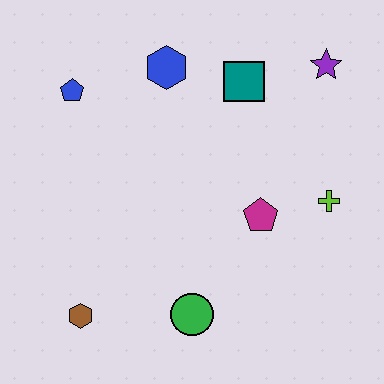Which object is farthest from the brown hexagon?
The purple star is farthest from the brown hexagon.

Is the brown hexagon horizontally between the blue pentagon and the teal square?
Yes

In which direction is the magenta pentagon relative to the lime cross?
The magenta pentagon is to the left of the lime cross.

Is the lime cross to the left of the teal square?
No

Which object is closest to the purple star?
The teal square is closest to the purple star.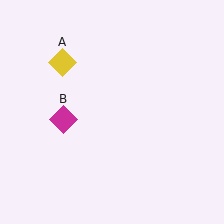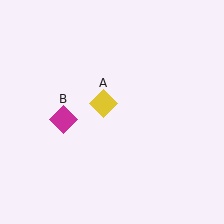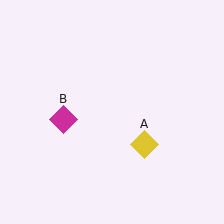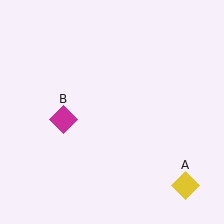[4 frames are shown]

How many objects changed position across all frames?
1 object changed position: yellow diamond (object A).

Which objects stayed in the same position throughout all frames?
Magenta diamond (object B) remained stationary.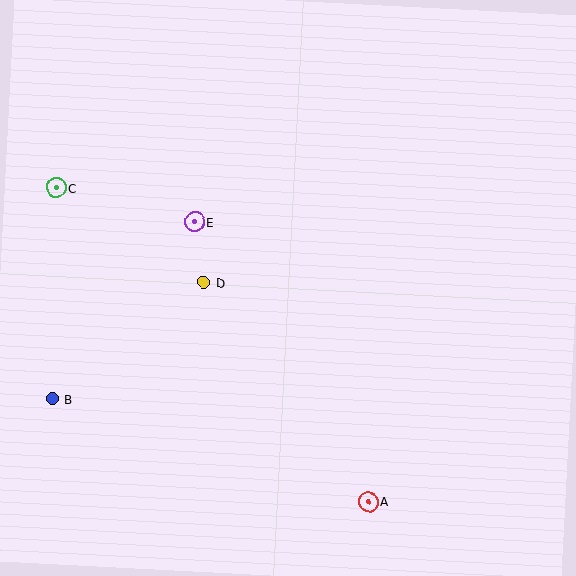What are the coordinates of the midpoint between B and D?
The midpoint between B and D is at (128, 341).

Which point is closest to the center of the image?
Point D at (204, 282) is closest to the center.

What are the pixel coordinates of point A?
Point A is at (368, 501).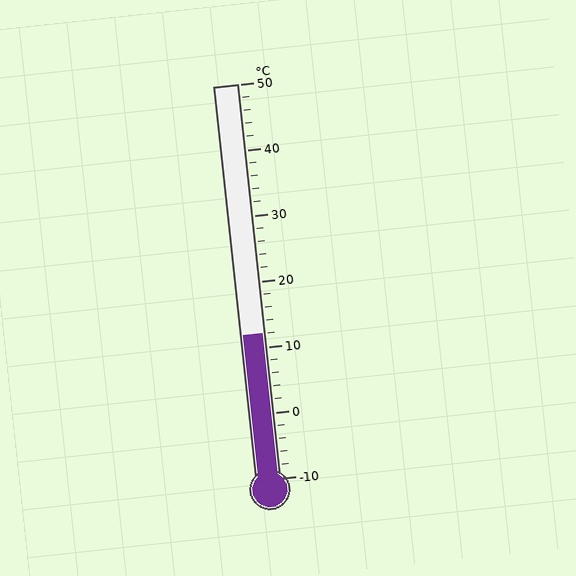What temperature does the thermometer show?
The thermometer shows approximately 12°C.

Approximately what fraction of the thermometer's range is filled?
The thermometer is filled to approximately 35% of its range.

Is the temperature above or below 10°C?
The temperature is above 10°C.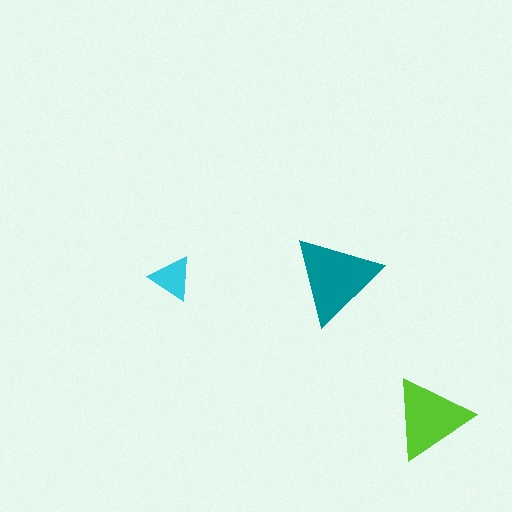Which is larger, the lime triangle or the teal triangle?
The teal one.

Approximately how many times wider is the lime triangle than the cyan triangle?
About 2 times wider.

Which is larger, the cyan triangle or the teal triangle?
The teal one.